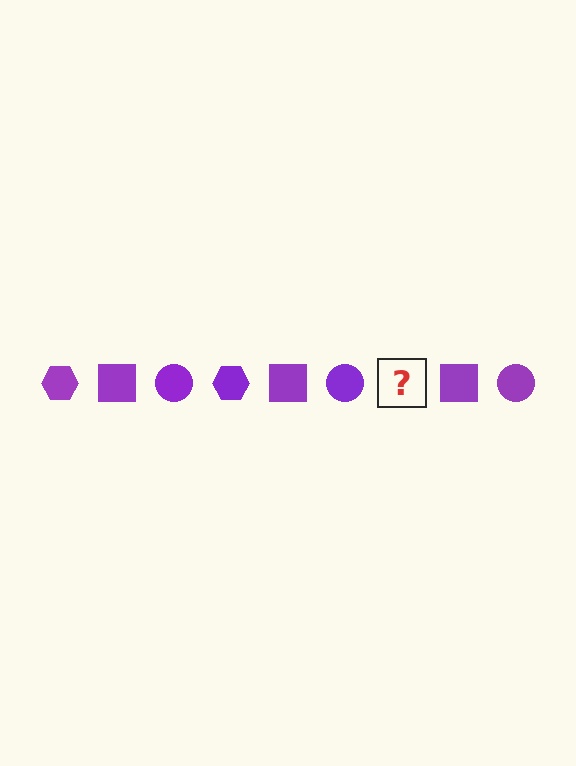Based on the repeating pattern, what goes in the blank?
The blank should be a purple hexagon.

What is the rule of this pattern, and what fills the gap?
The rule is that the pattern cycles through hexagon, square, circle shapes in purple. The gap should be filled with a purple hexagon.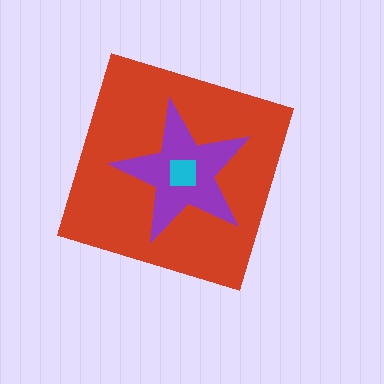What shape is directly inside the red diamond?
The purple star.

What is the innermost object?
The cyan square.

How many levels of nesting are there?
3.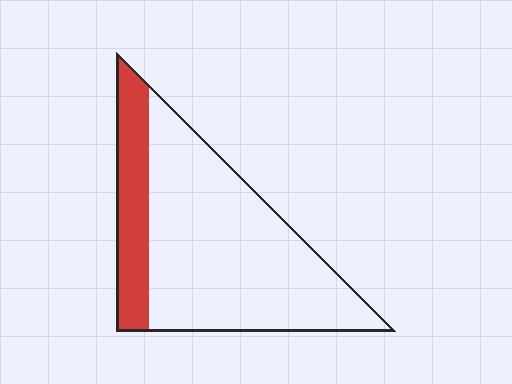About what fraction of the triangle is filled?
About one fifth (1/5).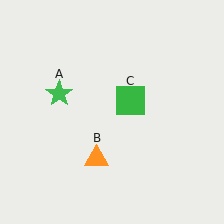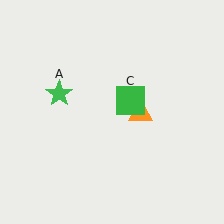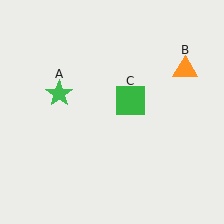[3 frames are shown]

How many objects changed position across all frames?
1 object changed position: orange triangle (object B).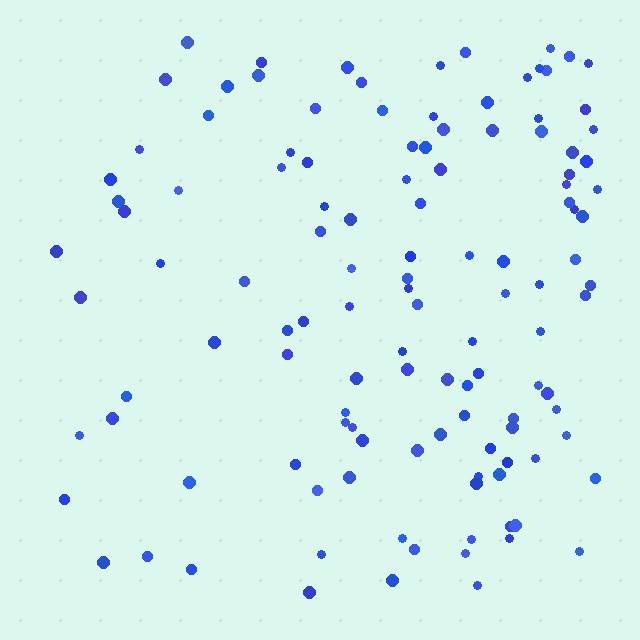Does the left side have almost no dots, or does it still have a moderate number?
Still a moderate number, just noticeably fewer than the right.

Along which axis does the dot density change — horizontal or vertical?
Horizontal.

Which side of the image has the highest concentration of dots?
The right.